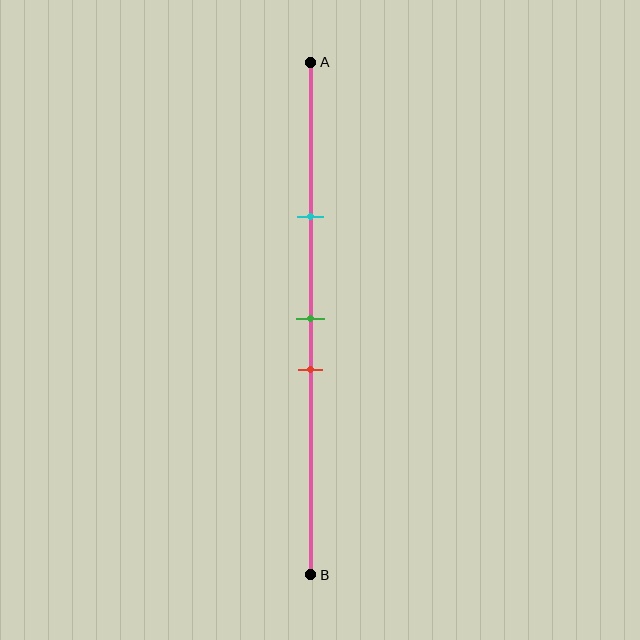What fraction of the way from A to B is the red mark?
The red mark is approximately 60% (0.6) of the way from A to B.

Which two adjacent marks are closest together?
The green and red marks are the closest adjacent pair.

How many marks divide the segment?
There are 3 marks dividing the segment.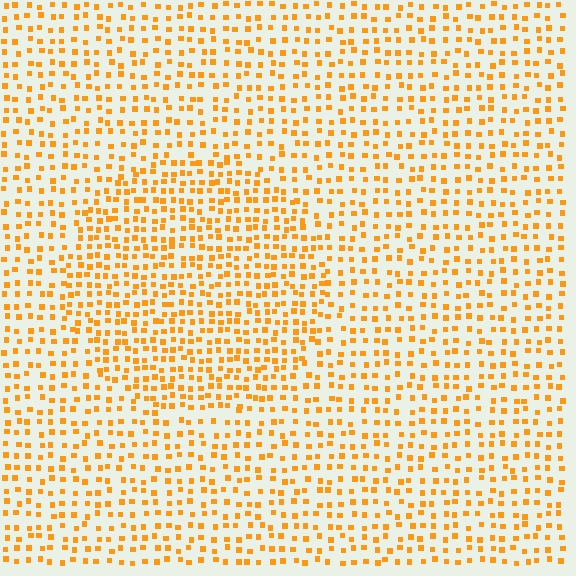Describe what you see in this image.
The image contains small orange elements arranged at two different densities. A circle-shaped region is visible where the elements are more densely packed than the surrounding area.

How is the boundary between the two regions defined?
The boundary is defined by a change in element density (approximately 1.5x ratio). All elements are the same color, size, and shape.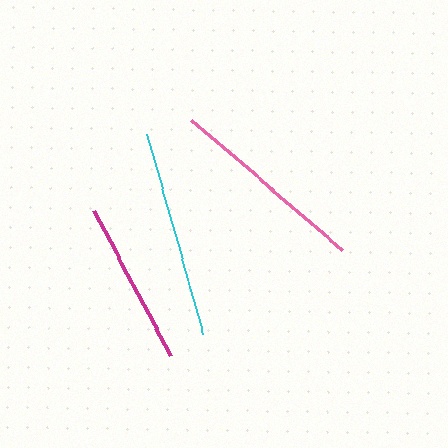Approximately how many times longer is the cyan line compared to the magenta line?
The cyan line is approximately 1.3 times the length of the magenta line.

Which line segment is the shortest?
The magenta line is the shortest at approximately 164 pixels.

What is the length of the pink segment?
The pink segment is approximately 199 pixels long.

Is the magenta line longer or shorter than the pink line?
The pink line is longer than the magenta line.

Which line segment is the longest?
The cyan line is the longest at approximately 207 pixels.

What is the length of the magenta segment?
The magenta segment is approximately 164 pixels long.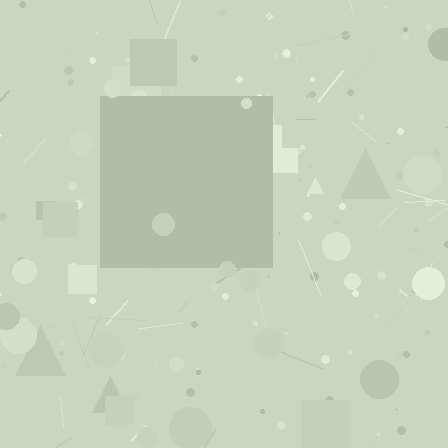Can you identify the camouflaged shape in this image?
The camouflaged shape is a square.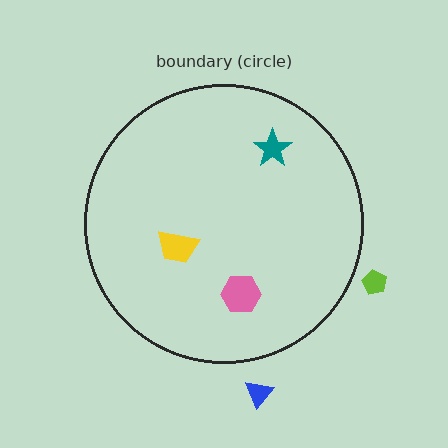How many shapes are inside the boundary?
3 inside, 2 outside.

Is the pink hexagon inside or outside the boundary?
Inside.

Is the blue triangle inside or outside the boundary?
Outside.